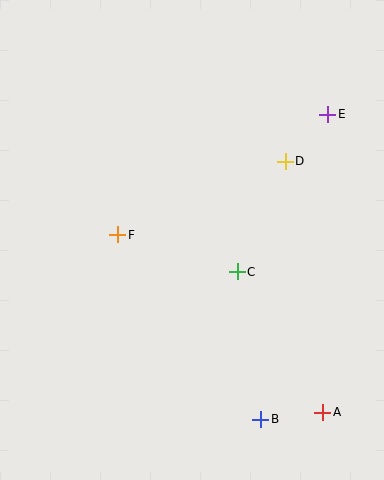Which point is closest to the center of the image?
Point C at (237, 272) is closest to the center.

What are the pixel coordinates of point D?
Point D is at (285, 161).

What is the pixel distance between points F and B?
The distance between F and B is 233 pixels.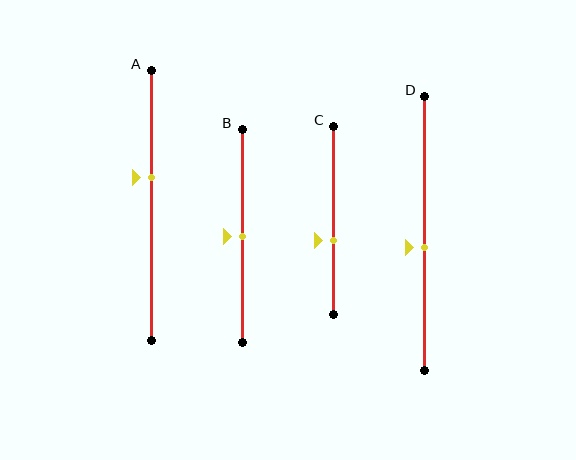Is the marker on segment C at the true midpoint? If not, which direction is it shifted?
No, the marker on segment C is shifted downward by about 10% of the segment length.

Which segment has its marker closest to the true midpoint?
Segment B has its marker closest to the true midpoint.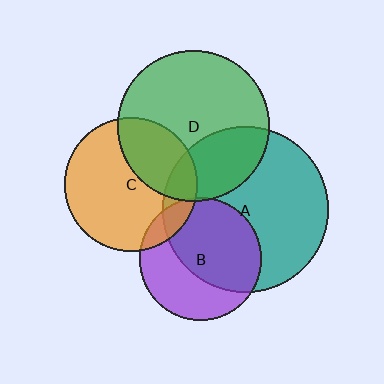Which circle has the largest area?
Circle A (teal).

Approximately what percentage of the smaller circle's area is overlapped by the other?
Approximately 60%.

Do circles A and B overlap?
Yes.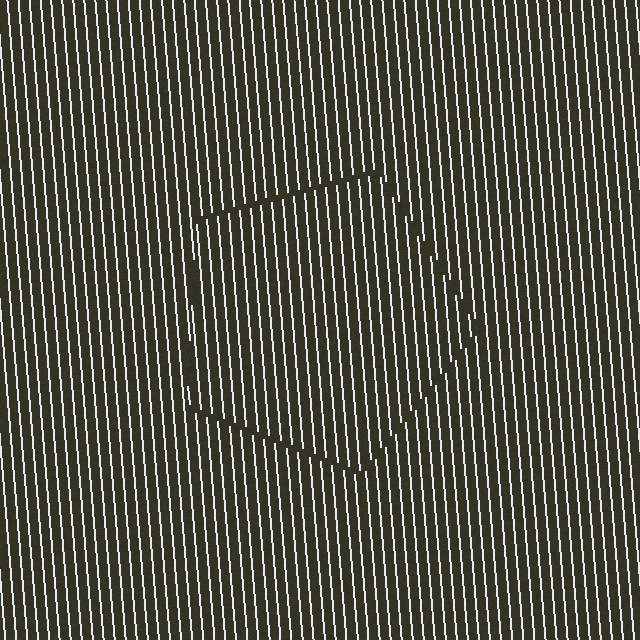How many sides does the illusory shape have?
5 sides — the line-ends trace a pentagon.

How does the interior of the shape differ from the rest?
The interior of the shape contains the same grating, shifted by half a period — the contour is defined by the phase discontinuity where line-ends from the inner and outer gratings abut.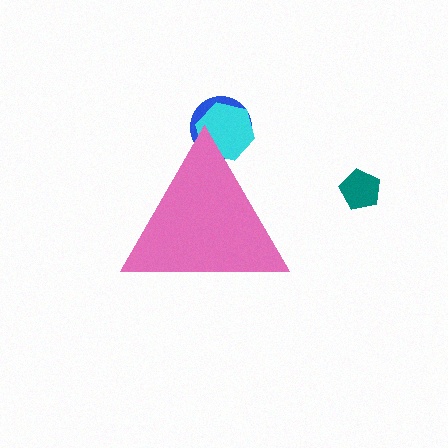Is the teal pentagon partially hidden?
No, the teal pentagon is fully visible.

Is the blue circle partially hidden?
Yes, the blue circle is partially hidden behind the pink triangle.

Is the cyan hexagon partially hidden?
Yes, the cyan hexagon is partially hidden behind the pink triangle.